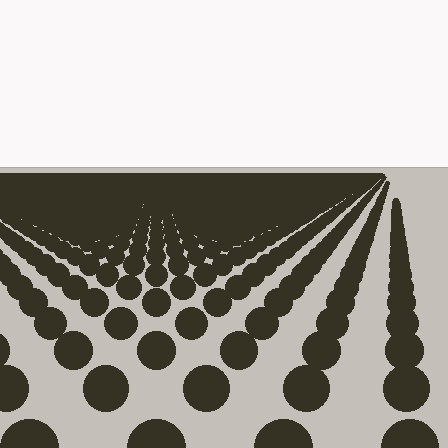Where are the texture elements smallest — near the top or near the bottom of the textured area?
Near the top.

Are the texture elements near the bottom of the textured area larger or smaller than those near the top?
Larger. Near the bottom, elements are closer to the viewer and appear at a bigger on-screen size.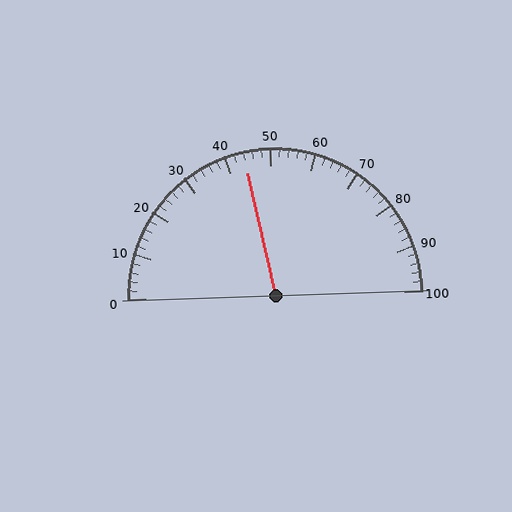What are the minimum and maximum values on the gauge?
The gauge ranges from 0 to 100.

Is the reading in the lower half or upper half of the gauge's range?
The reading is in the lower half of the range (0 to 100).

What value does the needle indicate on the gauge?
The needle indicates approximately 44.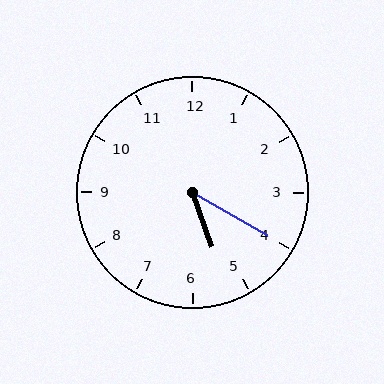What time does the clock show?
5:20.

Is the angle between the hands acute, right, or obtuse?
It is acute.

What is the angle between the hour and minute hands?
Approximately 40 degrees.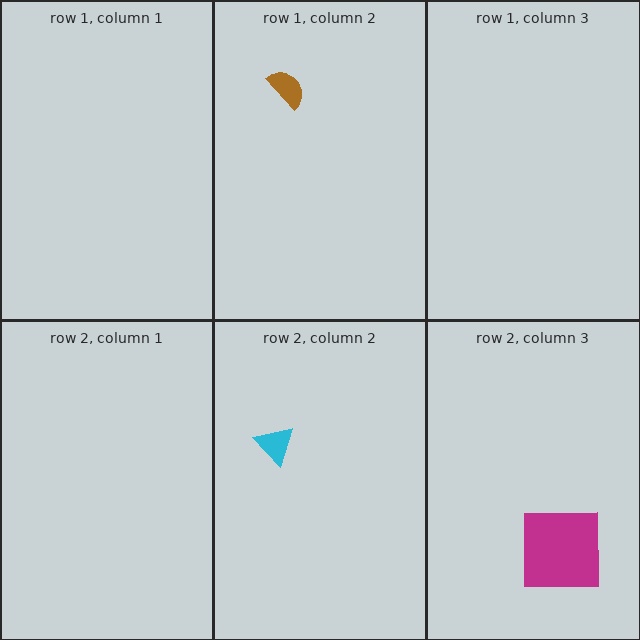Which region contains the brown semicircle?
The row 1, column 2 region.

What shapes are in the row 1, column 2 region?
The brown semicircle.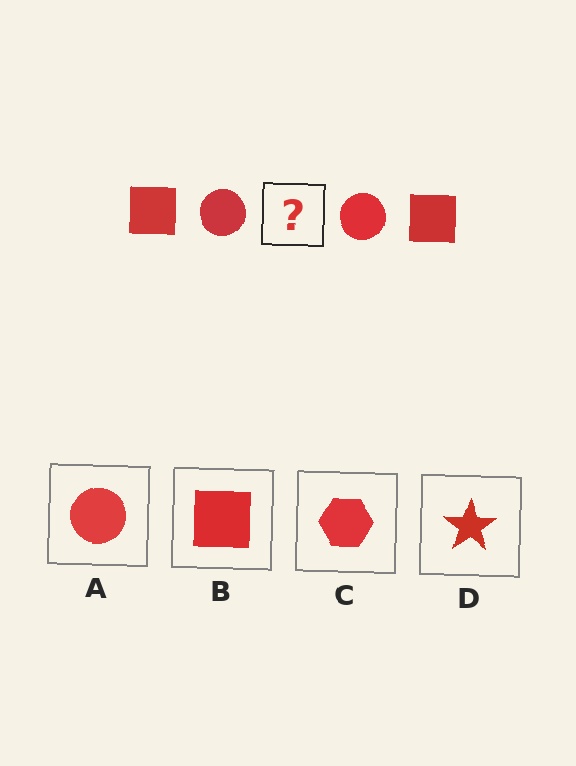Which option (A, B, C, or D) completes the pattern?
B.